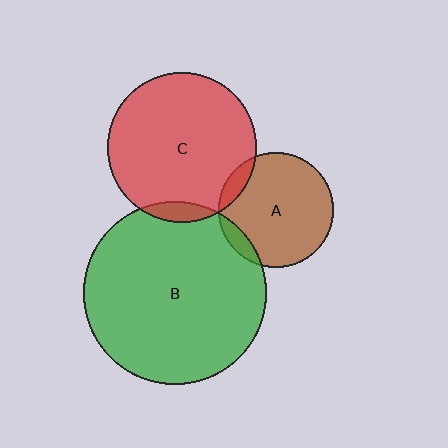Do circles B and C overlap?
Yes.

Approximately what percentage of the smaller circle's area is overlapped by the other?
Approximately 5%.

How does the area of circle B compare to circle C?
Approximately 1.5 times.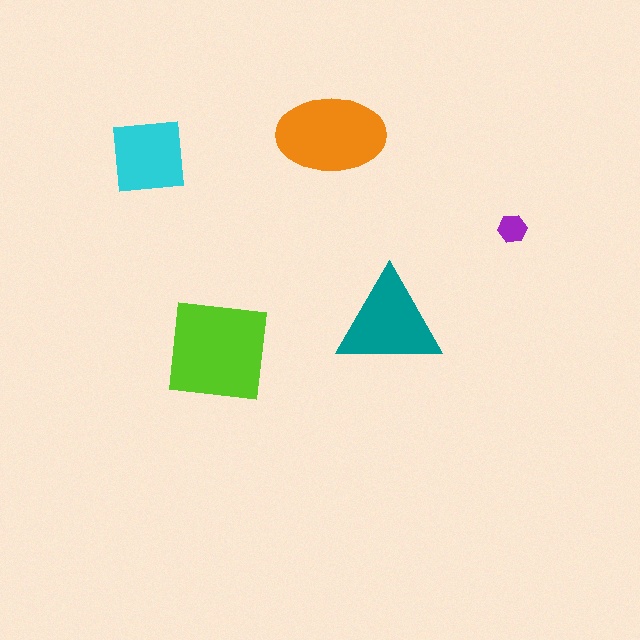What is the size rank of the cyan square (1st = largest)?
4th.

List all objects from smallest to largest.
The purple hexagon, the cyan square, the teal triangle, the orange ellipse, the lime square.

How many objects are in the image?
There are 5 objects in the image.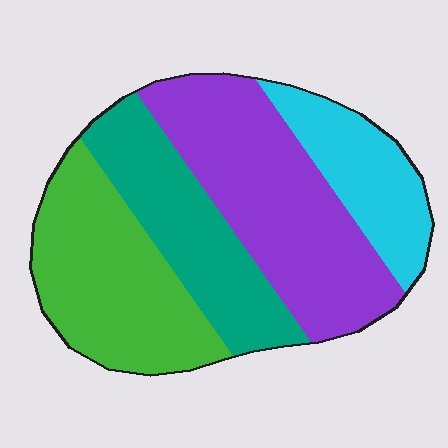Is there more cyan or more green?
Green.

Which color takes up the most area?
Purple, at roughly 35%.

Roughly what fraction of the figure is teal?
Teal takes up about one fifth (1/5) of the figure.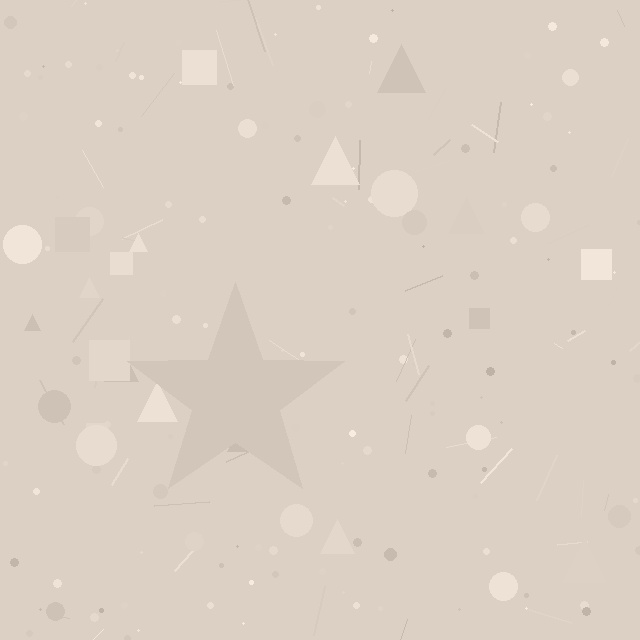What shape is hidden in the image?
A star is hidden in the image.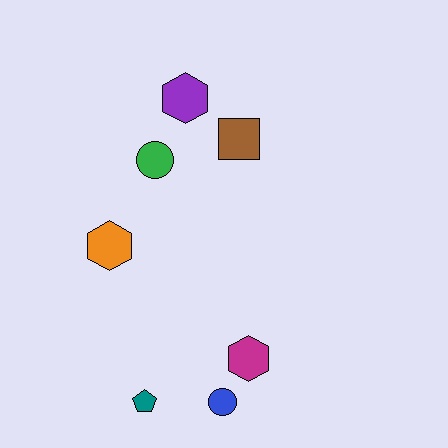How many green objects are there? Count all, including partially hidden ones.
There is 1 green object.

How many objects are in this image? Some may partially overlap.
There are 7 objects.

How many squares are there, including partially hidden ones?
There is 1 square.